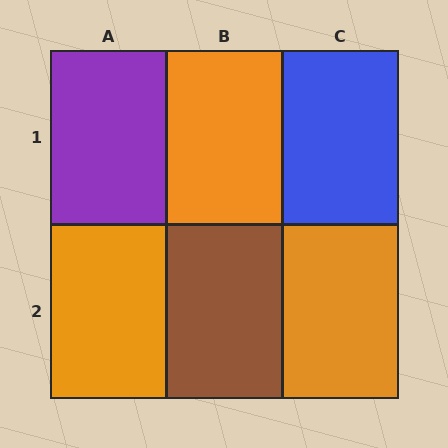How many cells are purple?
1 cell is purple.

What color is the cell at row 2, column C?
Orange.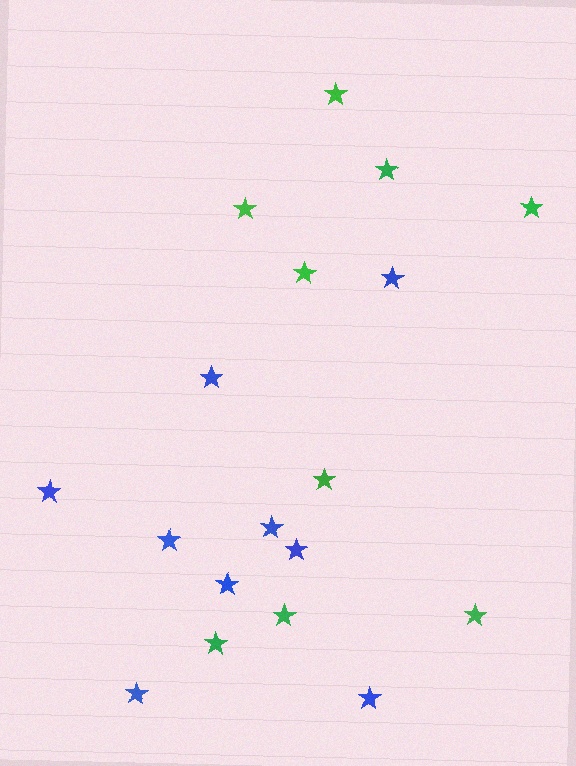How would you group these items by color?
There are 2 groups: one group of green stars (9) and one group of blue stars (9).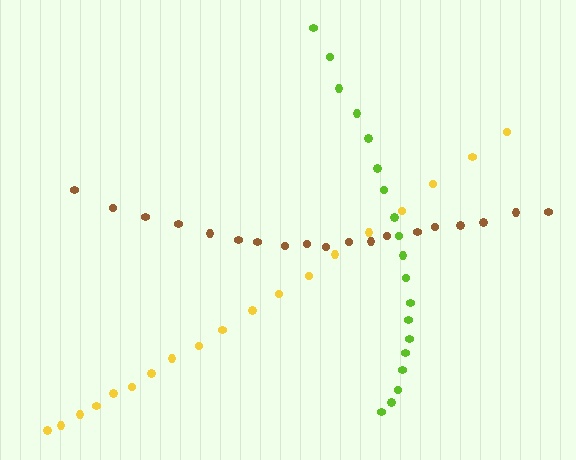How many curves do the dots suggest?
There are 3 distinct paths.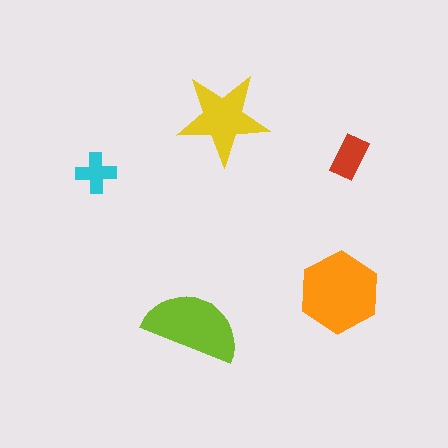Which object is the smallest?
The cyan cross.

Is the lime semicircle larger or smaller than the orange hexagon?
Smaller.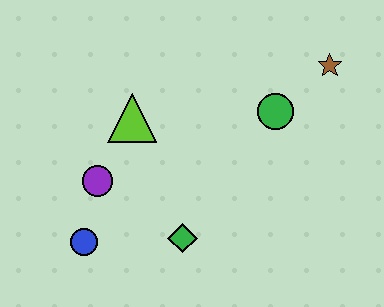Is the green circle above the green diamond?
Yes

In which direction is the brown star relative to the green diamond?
The brown star is above the green diamond.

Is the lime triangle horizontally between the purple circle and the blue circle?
No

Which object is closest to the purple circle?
The blue circle is closest to the purple circle.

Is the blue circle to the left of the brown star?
Yes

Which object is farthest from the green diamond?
The brown star is farthest from the green diamond.